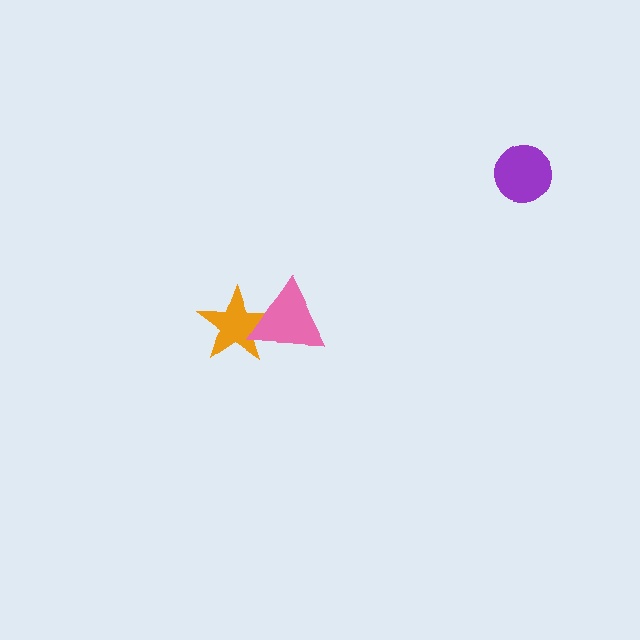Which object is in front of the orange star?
The pink triangle is in front of the orange star.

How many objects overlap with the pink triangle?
1 object overlaps with the pink triangle.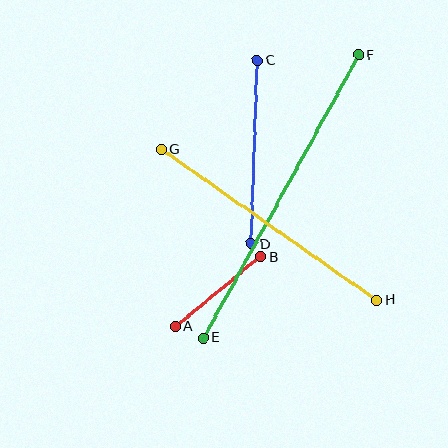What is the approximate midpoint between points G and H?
The midpoint is at approximately (269, 225) pixels.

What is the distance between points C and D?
The distance is approximately 184 pixels.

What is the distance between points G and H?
The distance is approximately 263 pixels.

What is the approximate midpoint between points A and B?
The midpoint is at approximately (218, 292) pixels.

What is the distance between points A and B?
The distance is approximately 111 pixels.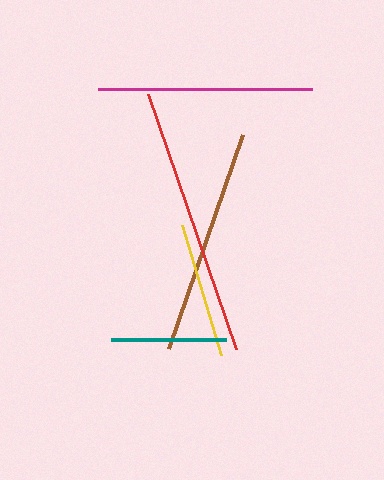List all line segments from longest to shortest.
From longest to shortest: red, brown, magenta, yellow, teal.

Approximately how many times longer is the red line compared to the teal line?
The red line is approximately 2.3 times the length of the teal line.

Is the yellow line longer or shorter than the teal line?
The yellow line is longer than the teal line.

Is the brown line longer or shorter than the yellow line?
The brown line is longer than the yellow line.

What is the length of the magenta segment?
The magenta segment is approximately 213 pixels long.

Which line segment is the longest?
The red line is the longest at approximately 270 pixels.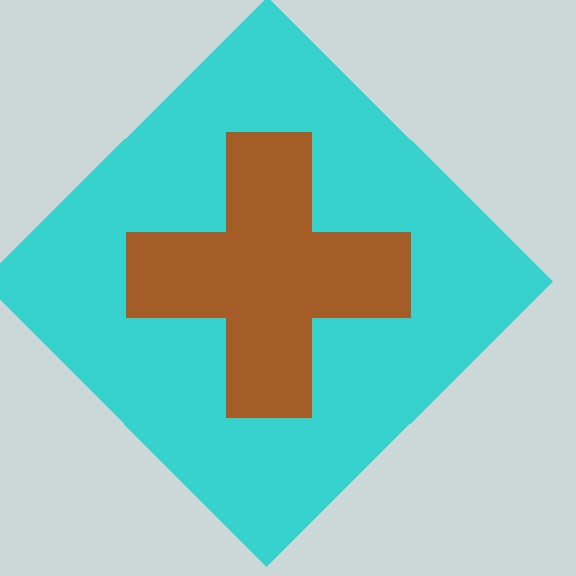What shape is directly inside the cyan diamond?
The brown cross.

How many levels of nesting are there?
2.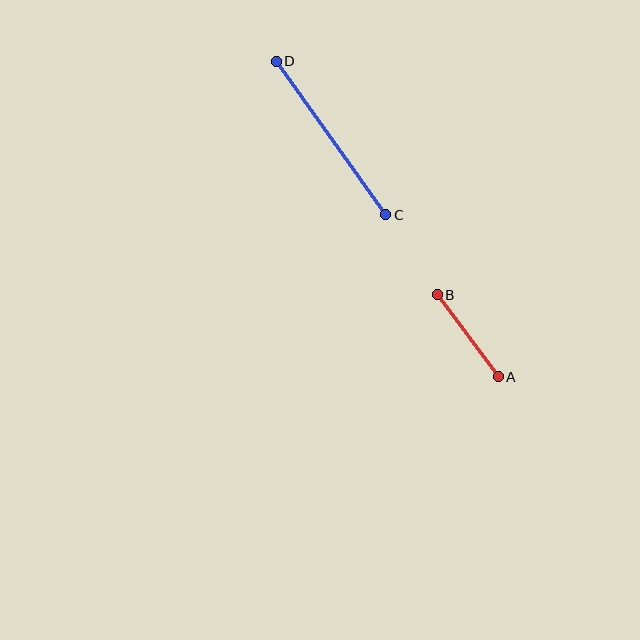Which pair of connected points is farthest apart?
Points C and D are farthest apart.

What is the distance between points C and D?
The distance is approximately 189 pixels.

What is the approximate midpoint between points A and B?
The midpoint is at approximately (468, 336) pixels.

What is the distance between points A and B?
The distance is approximately 102 pixels.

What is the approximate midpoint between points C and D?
The midpoint is at approximately (331, 138) pixels.